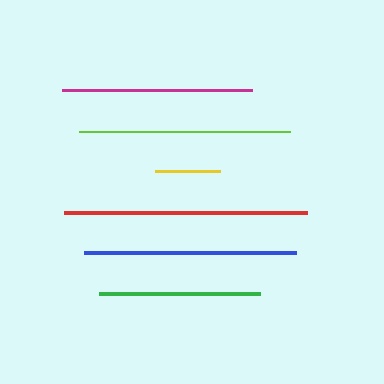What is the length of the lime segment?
The lime segment is approximately 211 pixels long.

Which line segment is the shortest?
The yellow line is the shortest at approximately 65 pixels.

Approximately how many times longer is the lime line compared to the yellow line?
The lime line is approximately 3.2 times the length of the yellow line.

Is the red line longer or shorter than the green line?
The red line is longer than the green line.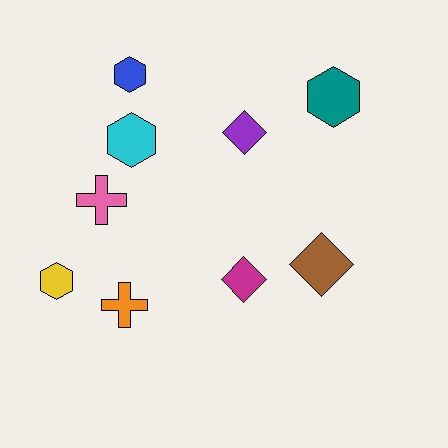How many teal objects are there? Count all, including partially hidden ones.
There is 1 teal object.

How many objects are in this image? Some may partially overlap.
There are 9 objects.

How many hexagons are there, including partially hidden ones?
There are 4 hexagons.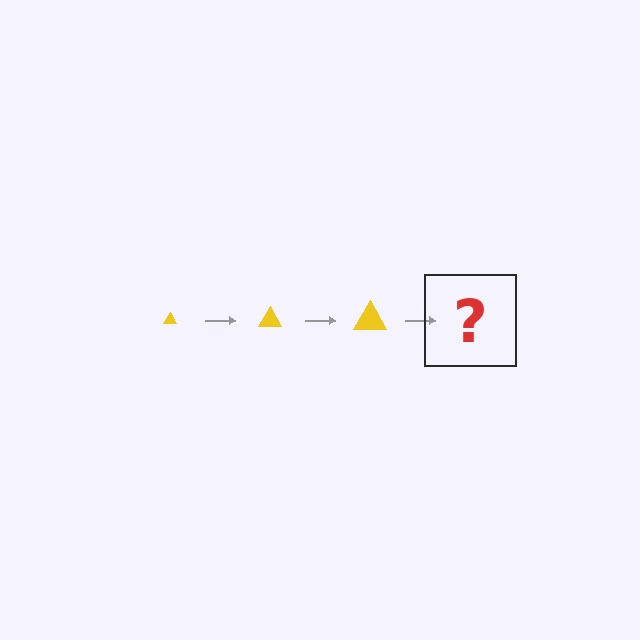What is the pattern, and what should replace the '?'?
The pattern is that the triangle gets progressively larger each step. The '?' should be a yellow triangle, larger than the previous one.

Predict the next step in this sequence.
The next step is a yellow triangle, larger than the previous one.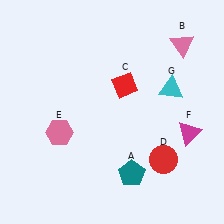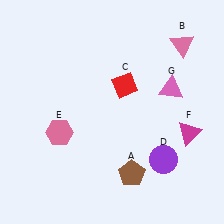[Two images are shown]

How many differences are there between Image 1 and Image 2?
There are 3 differences between the two images.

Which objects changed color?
A changed from teal to brown. D changed from red to purple. G changed from cyan to pink.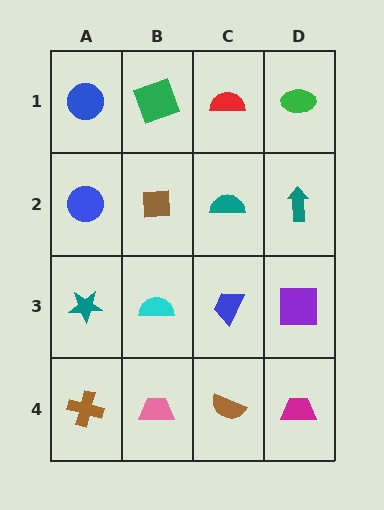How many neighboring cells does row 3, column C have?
4.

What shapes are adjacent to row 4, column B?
A cyan semicircle (row 3, column B), a brown cross (row 4, column A), a brown semicircle (row 4, column C).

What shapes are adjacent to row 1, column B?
A brown square (row 2, column B), a blue circle (row 1, column A), a red semicircle (row 1, column C).